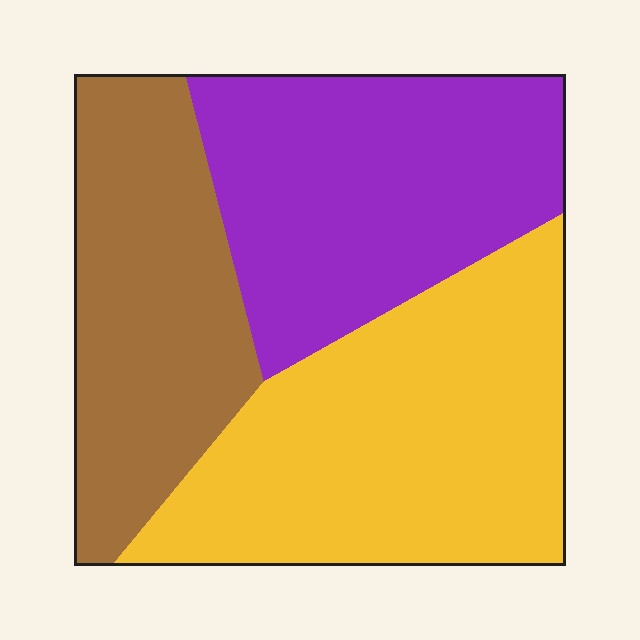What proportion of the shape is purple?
Purple takes up about one third (1/3) of the shape.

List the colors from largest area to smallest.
From largest to smallest: yellow, purple, brown.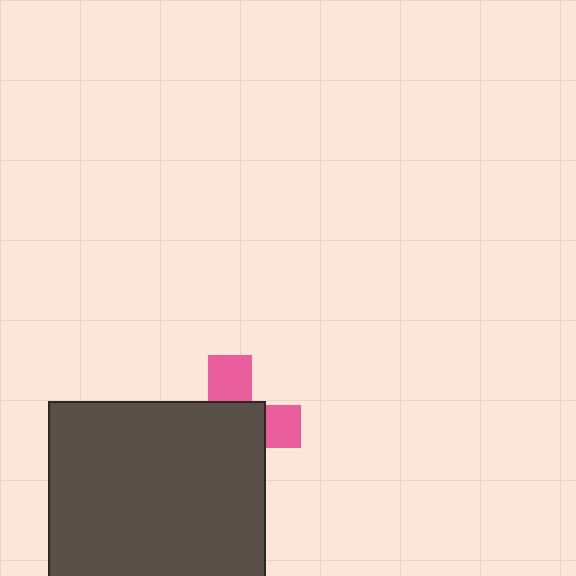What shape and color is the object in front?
The object in front is a dark gray square.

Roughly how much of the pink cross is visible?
A small part of it is visible (roughly 34%).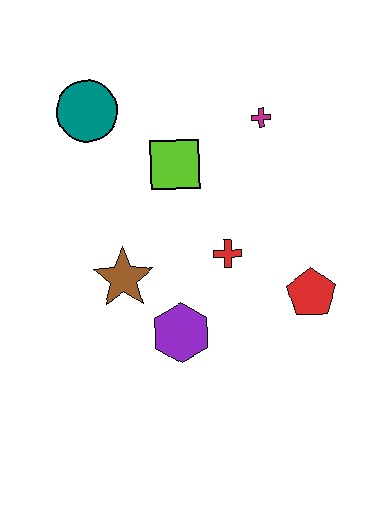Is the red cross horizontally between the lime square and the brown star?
No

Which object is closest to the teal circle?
The lime square is closest to the teal circle.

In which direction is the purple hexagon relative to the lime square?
The purple hexagon is below the lime square.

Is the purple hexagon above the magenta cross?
No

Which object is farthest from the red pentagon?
The teal circle is farthest from the red pentagon.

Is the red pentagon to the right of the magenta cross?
Yes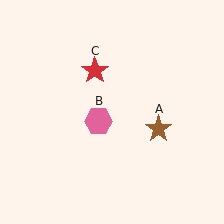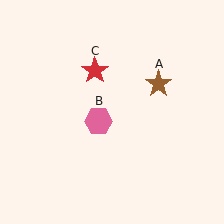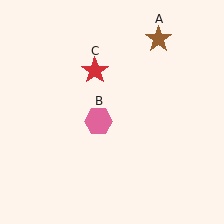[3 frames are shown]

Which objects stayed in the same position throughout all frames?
Pink hexagon (object B) and red star (object C) remained stationary.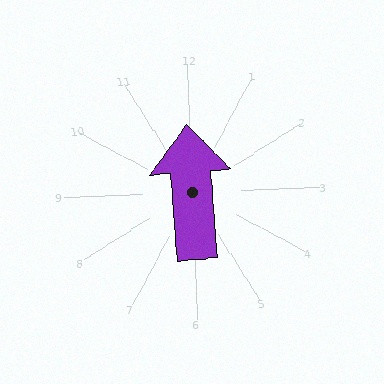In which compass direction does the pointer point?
North.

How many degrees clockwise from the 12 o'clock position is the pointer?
Approximately 358 degrees.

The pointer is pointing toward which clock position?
Roughly 12 o'clock.